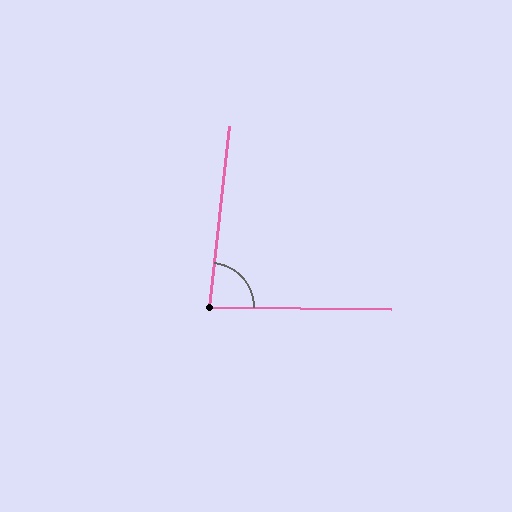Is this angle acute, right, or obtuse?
It is acute.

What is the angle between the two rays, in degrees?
Approximately 84 degrees.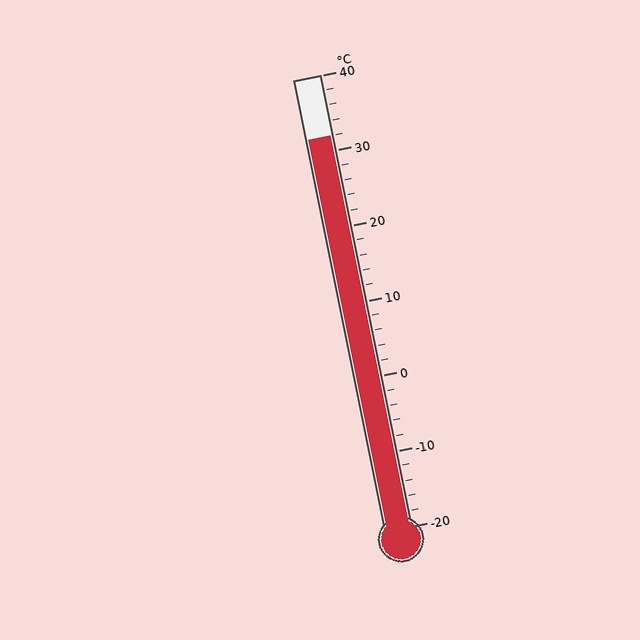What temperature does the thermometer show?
The thermometer shows approximately 32°C.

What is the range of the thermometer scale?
The thermometer scale ranges from -20°C to 40°C.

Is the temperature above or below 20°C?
The temperature is above 20°C.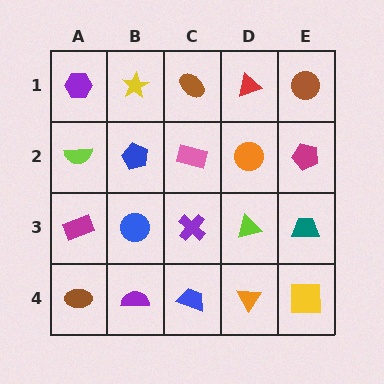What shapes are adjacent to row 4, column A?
A magenta rectangle (row 3, column A), a purple semicircle (row 4, column B).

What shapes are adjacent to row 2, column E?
A brown circle (row 1, column E), a teal trapezoid (row 3, column E), an orange circle (row 2, column D).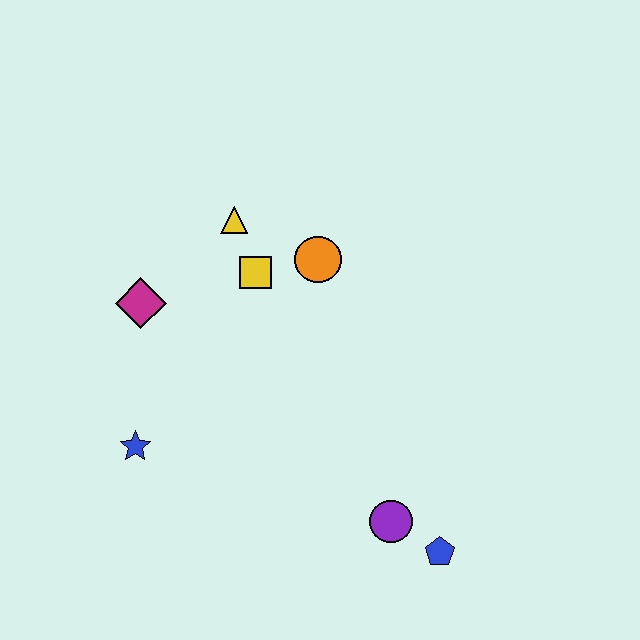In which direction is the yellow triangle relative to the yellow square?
The yellow triangle is above the yellow square.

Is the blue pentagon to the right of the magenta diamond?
Yes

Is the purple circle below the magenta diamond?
Yes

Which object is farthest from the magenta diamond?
The blue pentagon is farthest from the magenta diamond.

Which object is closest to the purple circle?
The blue pentagon is closest to the purple circle.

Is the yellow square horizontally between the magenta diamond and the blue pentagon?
Yes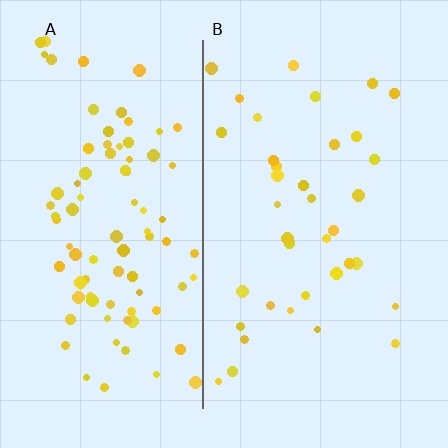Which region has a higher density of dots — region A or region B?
A (the left).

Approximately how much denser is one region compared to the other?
Approximately 2.4× — region A over region B.